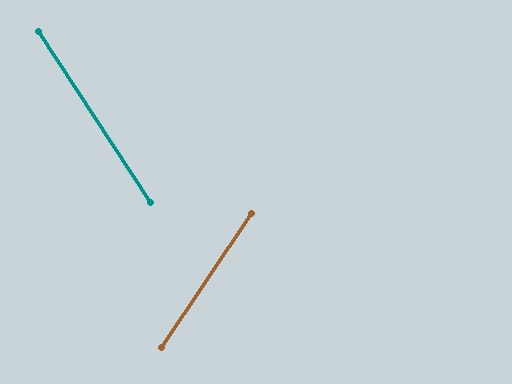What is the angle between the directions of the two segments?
Approximately 67 degrees.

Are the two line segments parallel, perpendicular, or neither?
Neither parallel nor perpendicular — they differ by about 67°.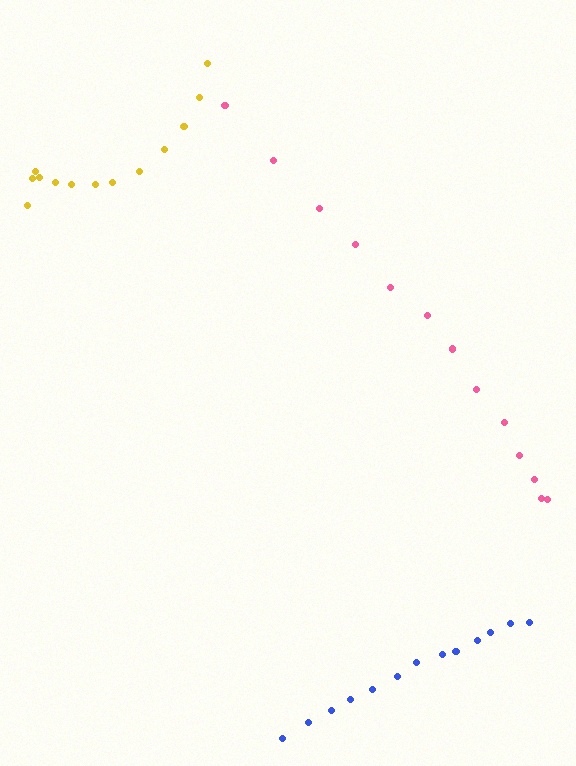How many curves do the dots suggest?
There are 3 distinct paths.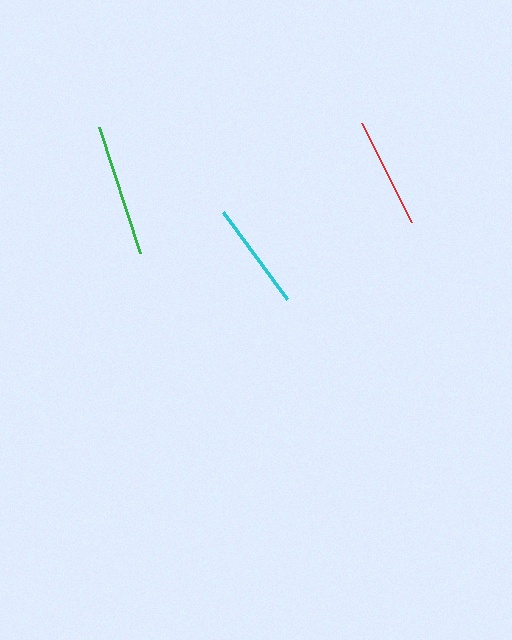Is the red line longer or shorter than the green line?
The green line is longer than the red line.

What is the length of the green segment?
The green segment is approximately 133 pixels long.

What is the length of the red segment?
The red segment is approximately 111 pixels long.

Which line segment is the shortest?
The cyan line is the shortest at approximately 109 pixels.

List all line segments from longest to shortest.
From longest to shortest: green, red, cyan.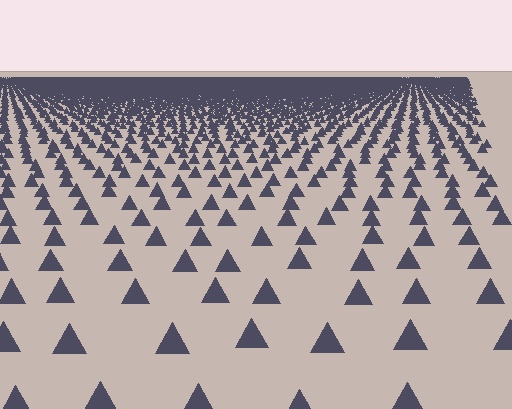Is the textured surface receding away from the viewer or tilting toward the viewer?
The surface is receding away from the viewer. Texture elements get smaller and denser toward the top.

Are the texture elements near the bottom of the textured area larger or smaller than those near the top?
Larger. Near the bottom, elements are closer to the viewer and appear at a bigger on-screen size.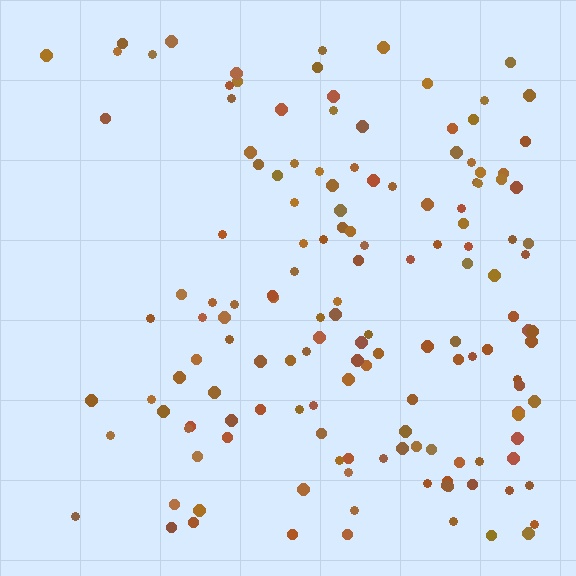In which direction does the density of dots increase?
From left to right, with the right side densest.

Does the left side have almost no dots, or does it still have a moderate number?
Still a moderate number, just noticeably fewer than the right.